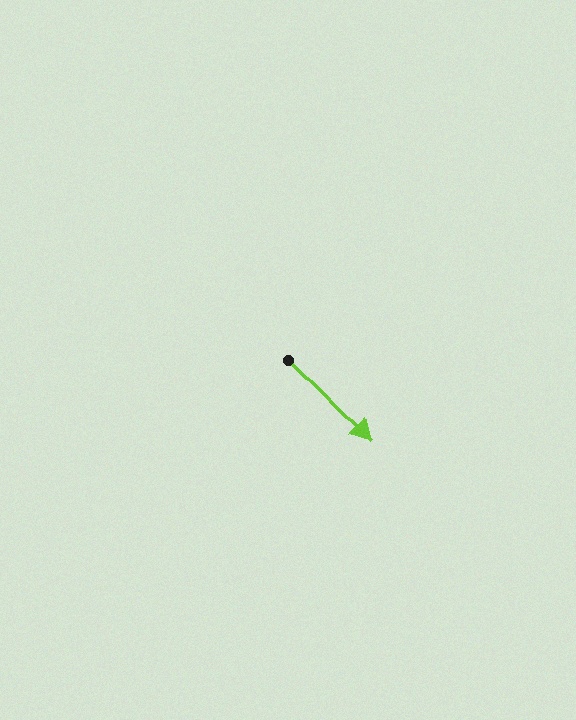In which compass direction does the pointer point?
Southeast.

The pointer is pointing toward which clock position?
Roughly 5 o'clock.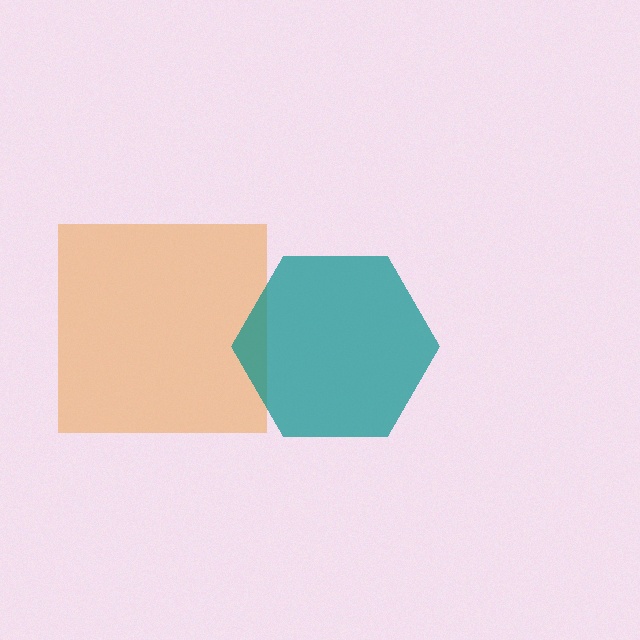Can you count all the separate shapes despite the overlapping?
Yes, there are 2 separate shapes.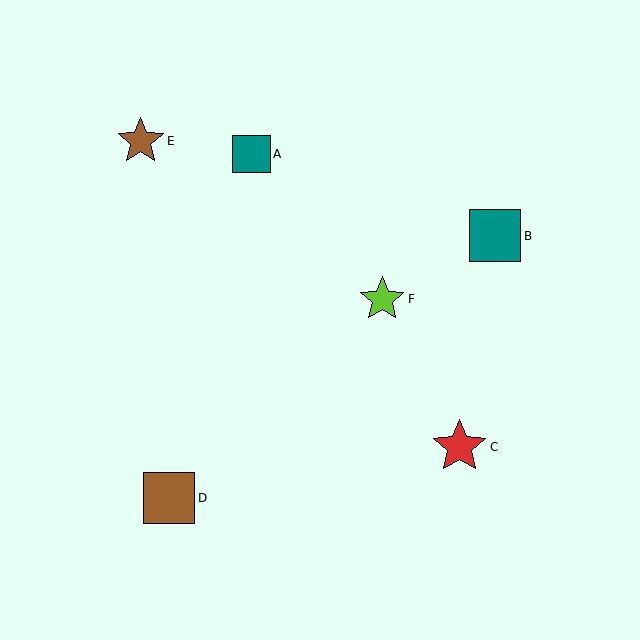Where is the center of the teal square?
The center of the teal square is at (252, 154).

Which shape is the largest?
The red star (labeled C) is the largest.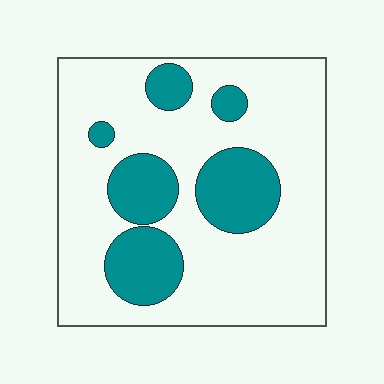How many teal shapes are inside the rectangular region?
6.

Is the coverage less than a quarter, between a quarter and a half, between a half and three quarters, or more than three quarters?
Between a quarter and a half.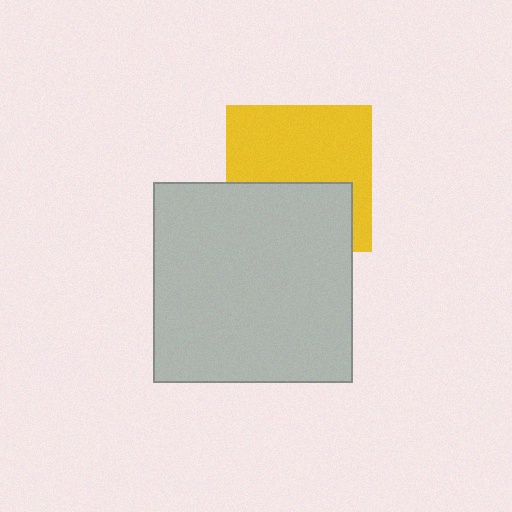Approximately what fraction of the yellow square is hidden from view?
Roughly 42% of the yellow square is hidden behind the light gray square.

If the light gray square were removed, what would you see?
You would see the complete yellow square.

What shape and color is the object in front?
The object in front is a light gray square.